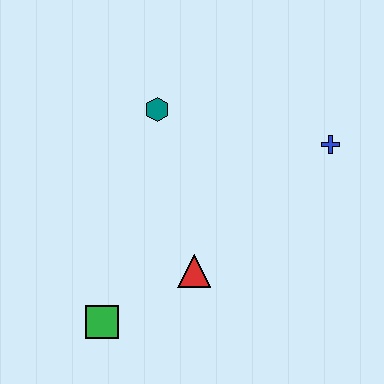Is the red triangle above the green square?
Yes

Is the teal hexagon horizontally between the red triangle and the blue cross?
No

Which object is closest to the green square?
The red triangle is closest to the green square.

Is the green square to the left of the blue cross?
Yes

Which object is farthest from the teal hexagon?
The green square is farthest from the teal hexagon.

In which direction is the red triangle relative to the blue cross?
The red triangle is to the left of the blue cross.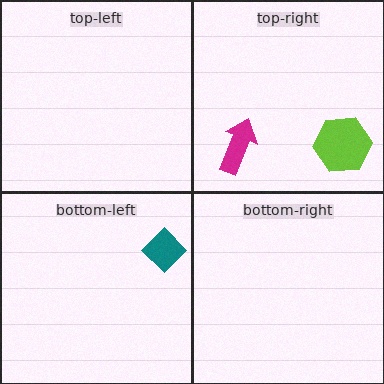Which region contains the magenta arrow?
The top-right region.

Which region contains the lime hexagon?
The top-right region.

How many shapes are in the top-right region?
2.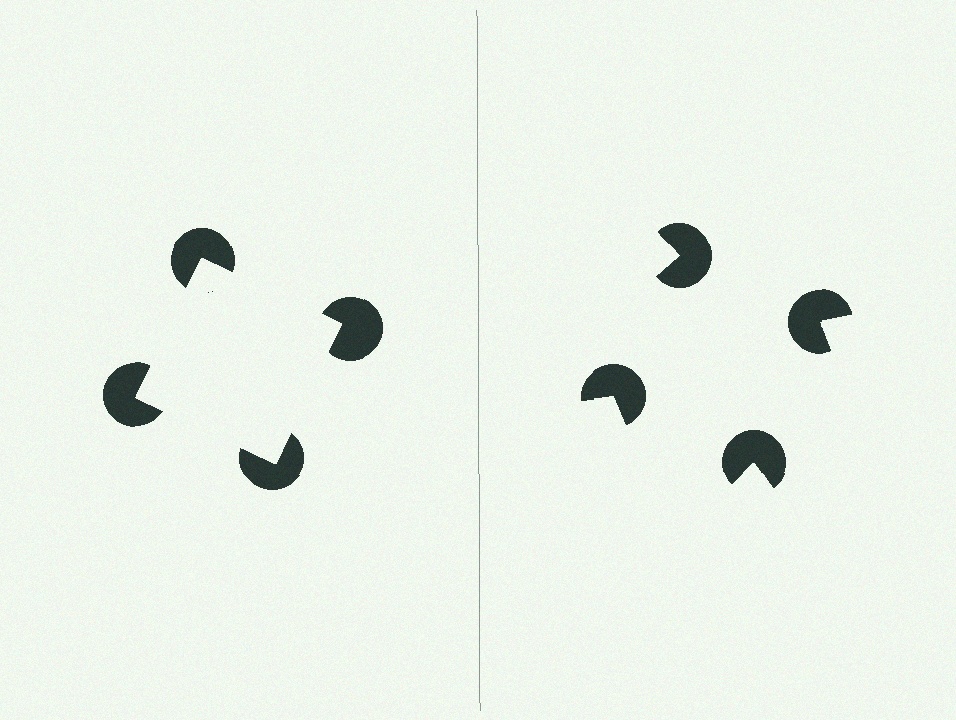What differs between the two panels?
The pac-man discs are positioned identically on both sides; only the wedge orientations differ. On the left they align to a square; on the right they are misaligned.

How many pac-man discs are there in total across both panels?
8 — 4 on each side.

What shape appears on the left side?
An illusory square.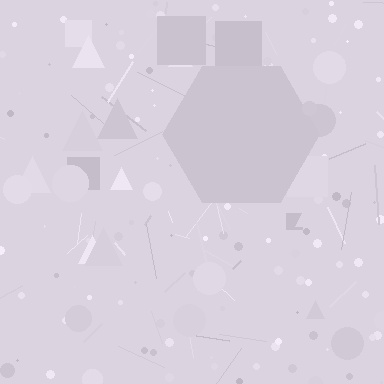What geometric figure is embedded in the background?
A hexagon is embedded in the background.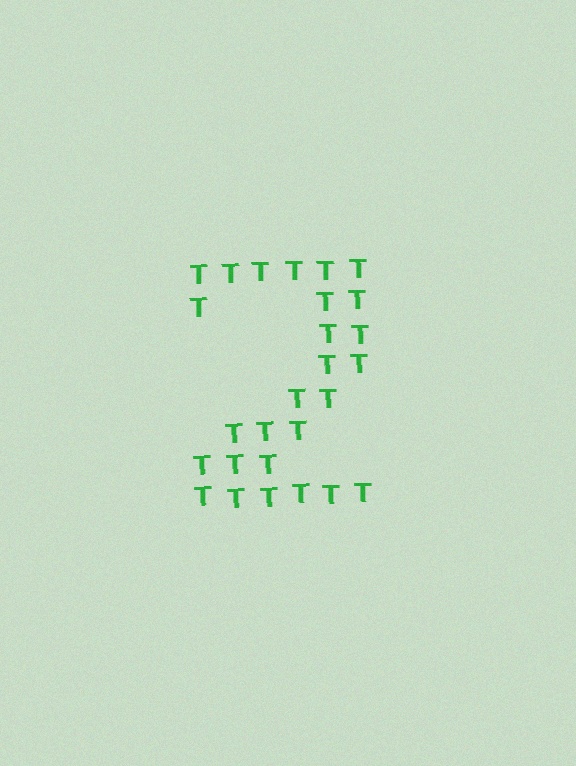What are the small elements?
The small elements are letter T's.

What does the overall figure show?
The overall figure shows the digit 2.